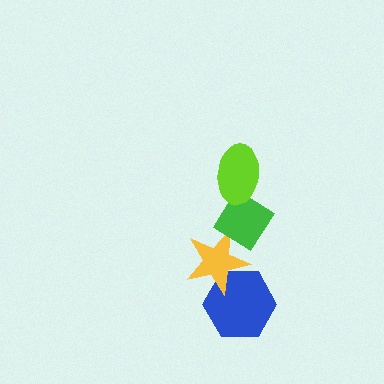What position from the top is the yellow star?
The yellow star is 3rd from the top.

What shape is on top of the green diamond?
The lime ellipse is on top of the green diamond.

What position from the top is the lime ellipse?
The lime ellipse is 1st from the top.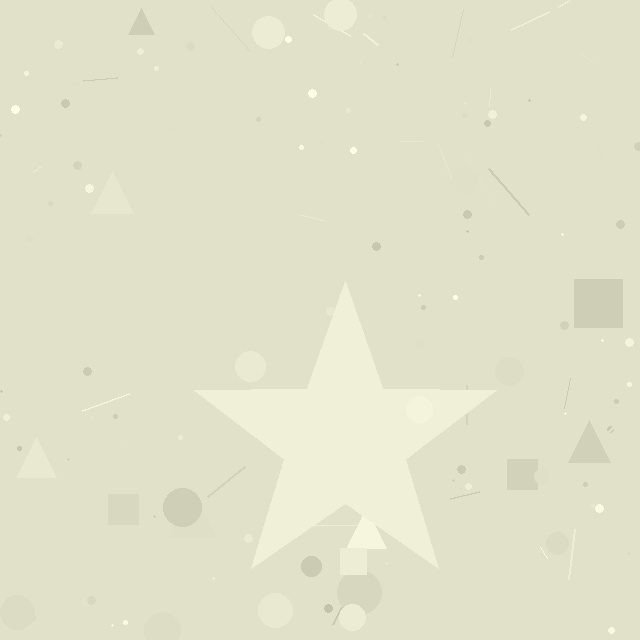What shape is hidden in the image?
A star is hidden in the image.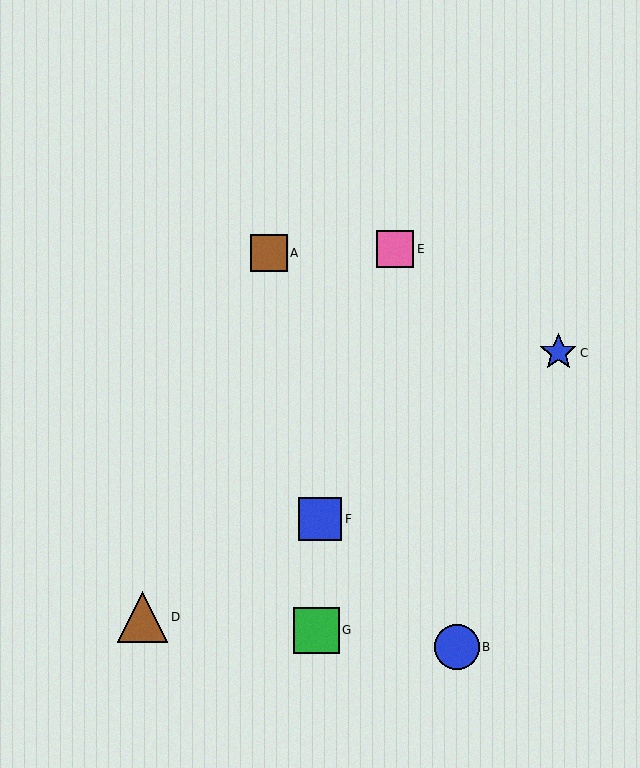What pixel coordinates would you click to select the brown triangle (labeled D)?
Click at (143, 617) to select the brown triangle D.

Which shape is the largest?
The brown triangle (labeled D) is the largest.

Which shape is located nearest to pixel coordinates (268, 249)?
The brown square (labeled A) at (269, 253) is nearest to that location.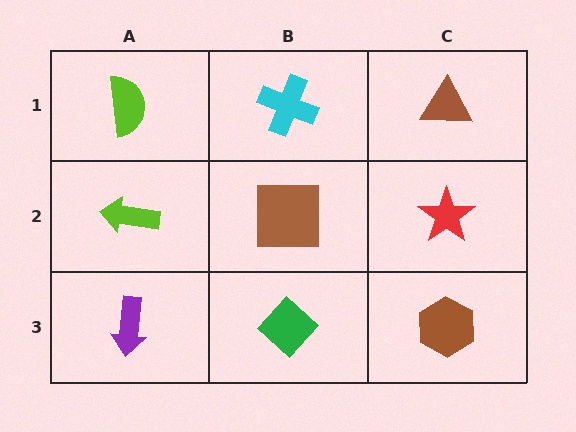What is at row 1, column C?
A brown triangle.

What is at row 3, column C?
A brown hexagon.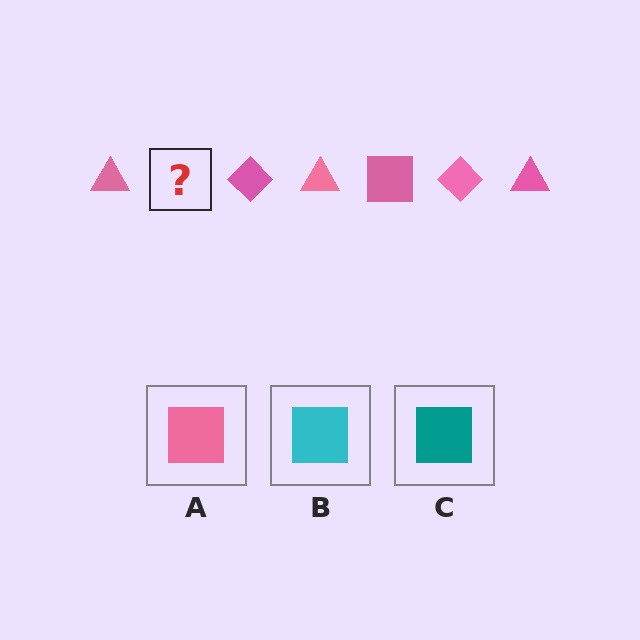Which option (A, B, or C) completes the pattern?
A.